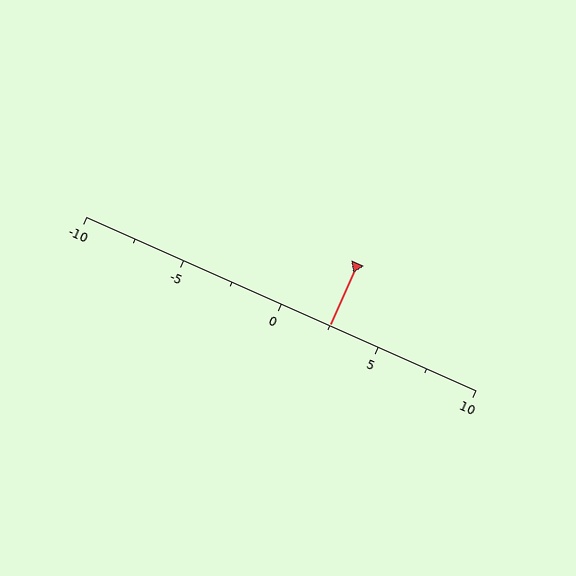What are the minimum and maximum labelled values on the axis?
The axis runs from -10 to 10.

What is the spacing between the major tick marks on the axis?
The major ticks are spaced 5 apart.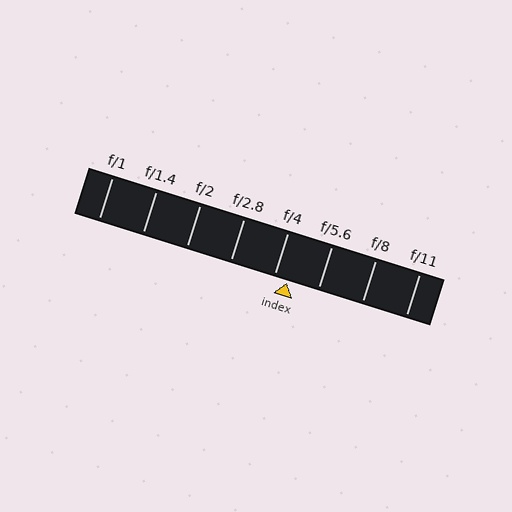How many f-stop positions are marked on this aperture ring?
There are 8 f-stop positions marked.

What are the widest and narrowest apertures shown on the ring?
The widest aperture shown is f/1 and the narrowest is f/11.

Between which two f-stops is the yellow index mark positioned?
The index mark is between f/4 and f/5.6.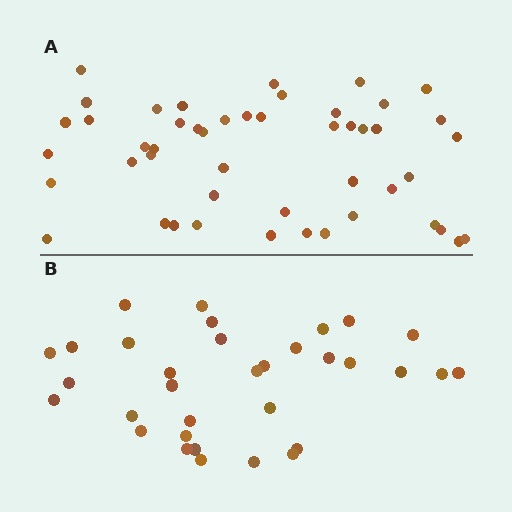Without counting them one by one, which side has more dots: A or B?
Region A (the top region) has more dots.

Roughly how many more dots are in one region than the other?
Region A has approximately 15 more dots than region B.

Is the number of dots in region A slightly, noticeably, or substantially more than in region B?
Region A has substantially more. The ratio is roughly 1.5 to 1.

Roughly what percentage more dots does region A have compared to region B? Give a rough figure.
About 45% more.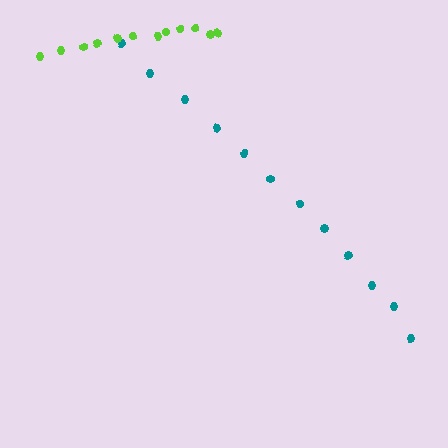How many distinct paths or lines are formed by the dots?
There are 2 distinct paths.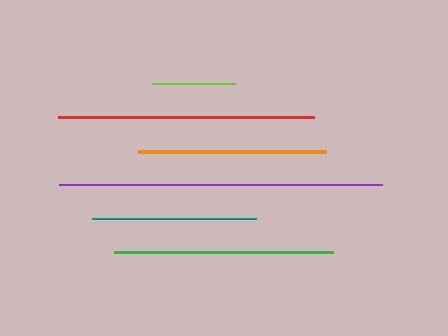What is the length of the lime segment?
The lime segment is approximately 82 pixels long.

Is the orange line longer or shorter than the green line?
The green line is longer than the orange line.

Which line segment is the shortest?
The lime line is the shortest at approximately 82 pixels.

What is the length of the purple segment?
The purple segment is approximately 323 pixels long.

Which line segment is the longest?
The purple line is the longest at approximately 323 pixels.